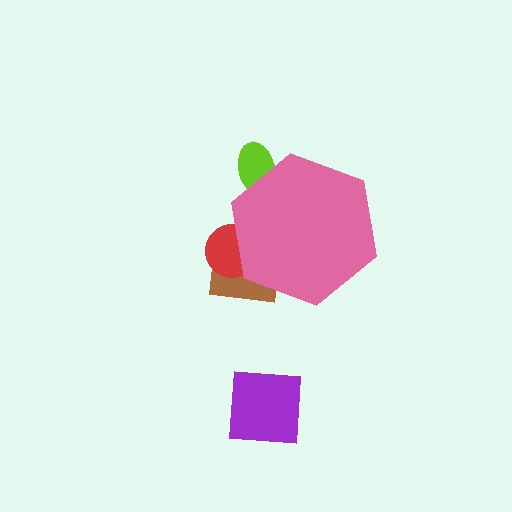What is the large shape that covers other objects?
A pink hexagon.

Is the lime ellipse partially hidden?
Yes, the lime ellipse is partially hidden behind the pink hexagon.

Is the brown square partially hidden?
Yes, the brown square is partially hidden behind the pink hexagon.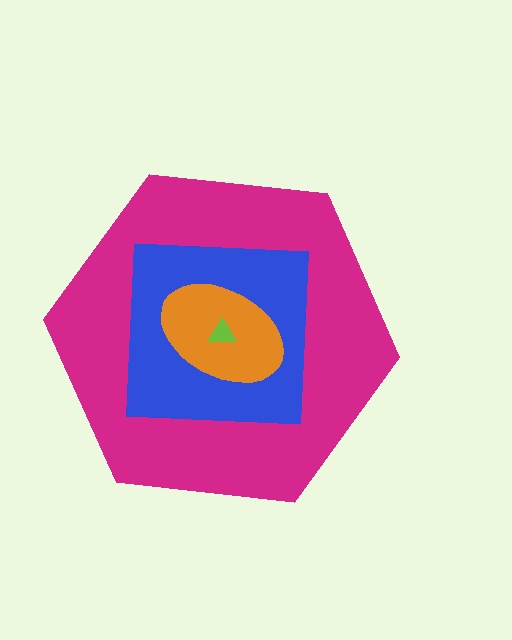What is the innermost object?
The lime triangle.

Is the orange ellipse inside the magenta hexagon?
Yes.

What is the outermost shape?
The magenta hexagon.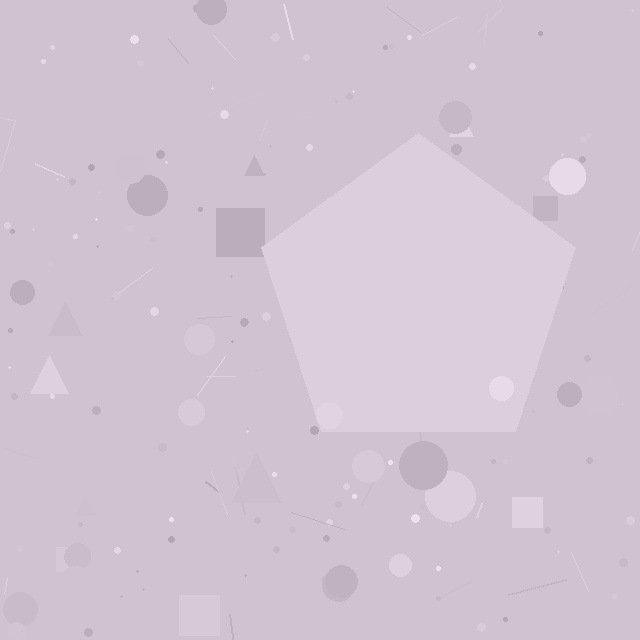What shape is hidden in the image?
A pentagon is hidden in the image.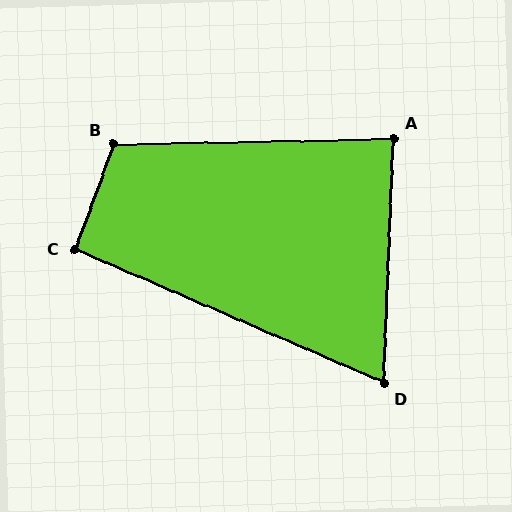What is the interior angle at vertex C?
Approximately 93 degrees (approximately right).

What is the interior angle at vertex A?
Approximately 87 degrees (approximately right).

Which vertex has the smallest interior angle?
D, at approximately 69 degrees.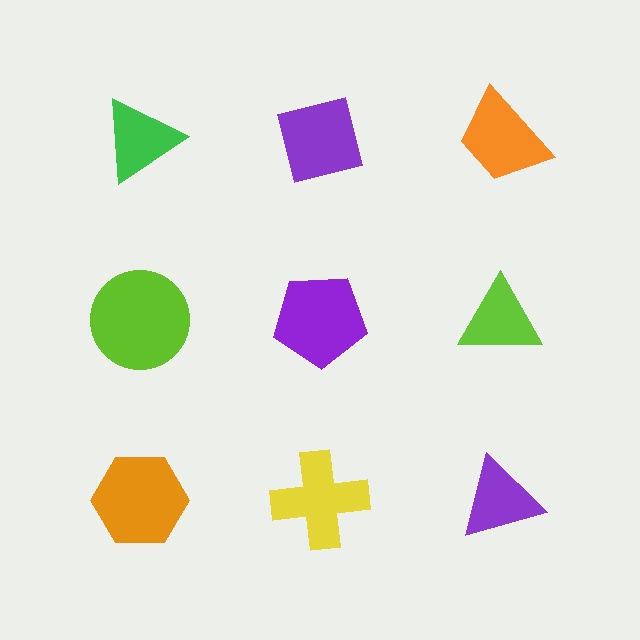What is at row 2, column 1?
A lime circle.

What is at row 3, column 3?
A purple triangle.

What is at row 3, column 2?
A yellow cross.